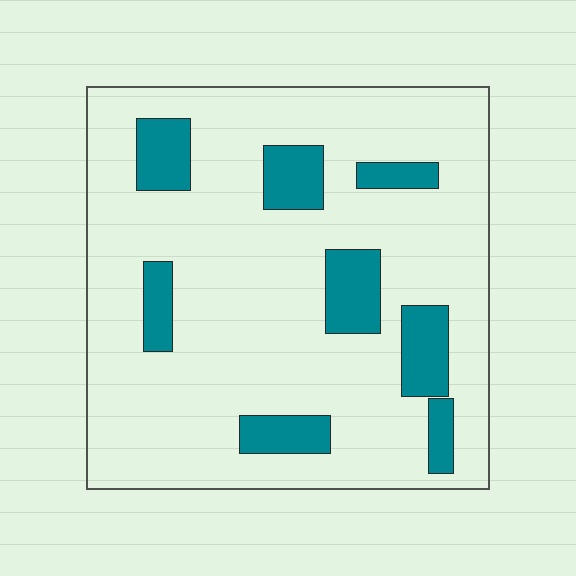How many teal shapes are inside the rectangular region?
8.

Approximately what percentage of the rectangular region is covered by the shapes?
Approximately 15%.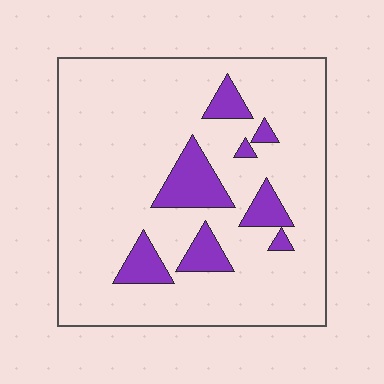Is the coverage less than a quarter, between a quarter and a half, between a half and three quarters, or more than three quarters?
Less than a quarter.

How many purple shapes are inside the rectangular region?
8.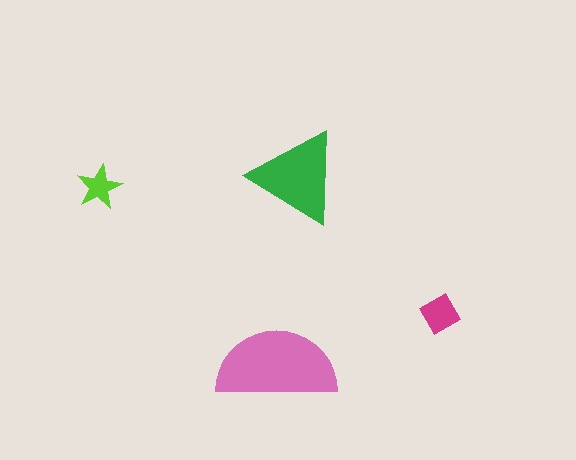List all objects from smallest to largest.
The lime star, the magenta diamond, the green triangle, the pink semicircle.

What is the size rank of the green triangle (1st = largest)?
2nd.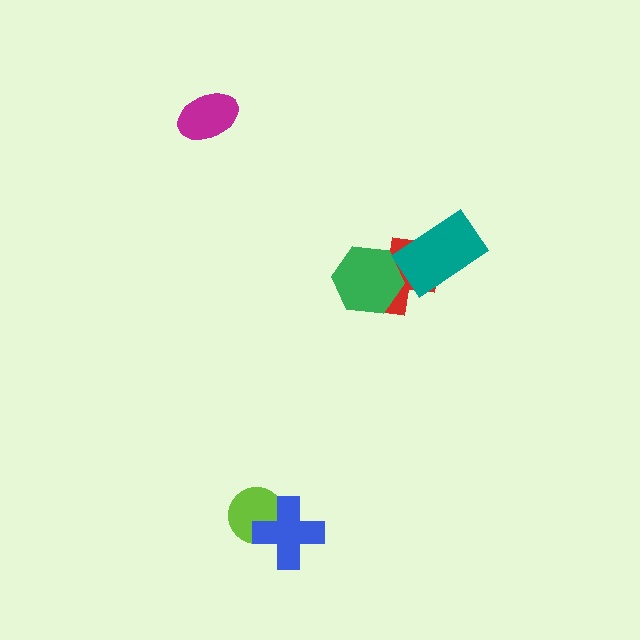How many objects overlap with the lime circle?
1 object overlaps with the lime circle.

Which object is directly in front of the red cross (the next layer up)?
The green hexagon is directly in front of the red cross.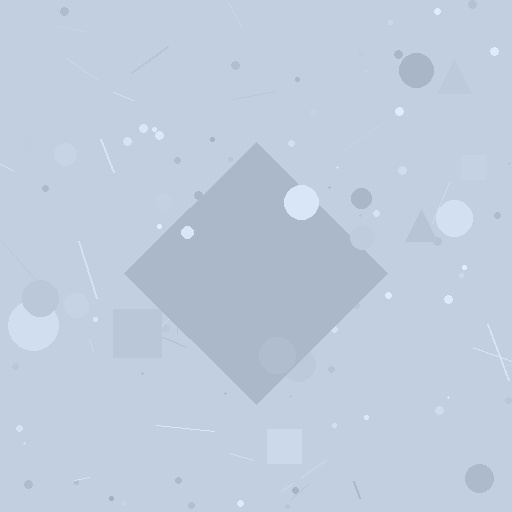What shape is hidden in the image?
A diamond is hidden in the image.